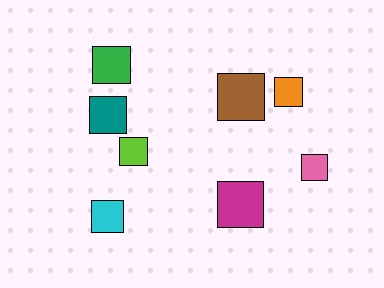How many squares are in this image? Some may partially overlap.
There are 8 squares.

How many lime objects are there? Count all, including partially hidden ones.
There is 1 lime object.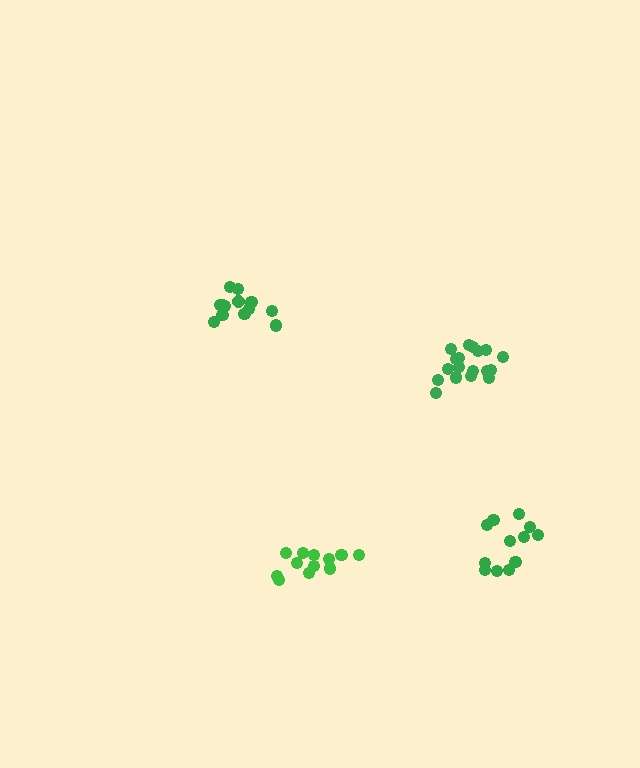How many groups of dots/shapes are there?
There are 4 groups.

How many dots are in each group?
Group 1: 12 dots, Group 2: 12 dots, Group 3: 18 dots, Group 4: 13 dots (55 total).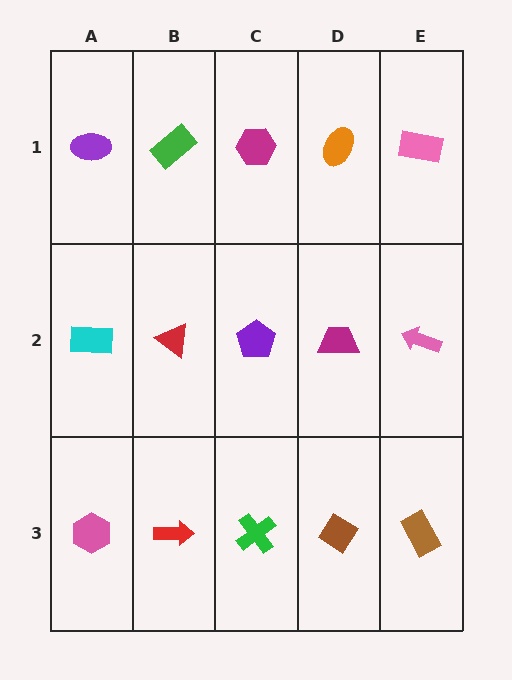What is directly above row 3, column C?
A purple pentagon.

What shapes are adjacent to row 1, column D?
A magenta trapezoid (row 2, column D), a magenta hexagon (row 1, column C), a pink rectangle (row 1, column E).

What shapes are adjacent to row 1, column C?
A purple pentagon (row 2, column C), a green rectangle (row 1, column B), an orange ellipse (row 1, column D).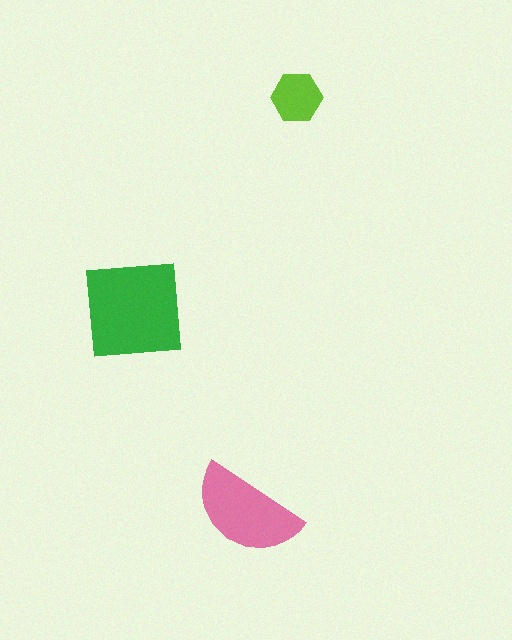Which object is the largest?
The green square.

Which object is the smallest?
The lime hexagon.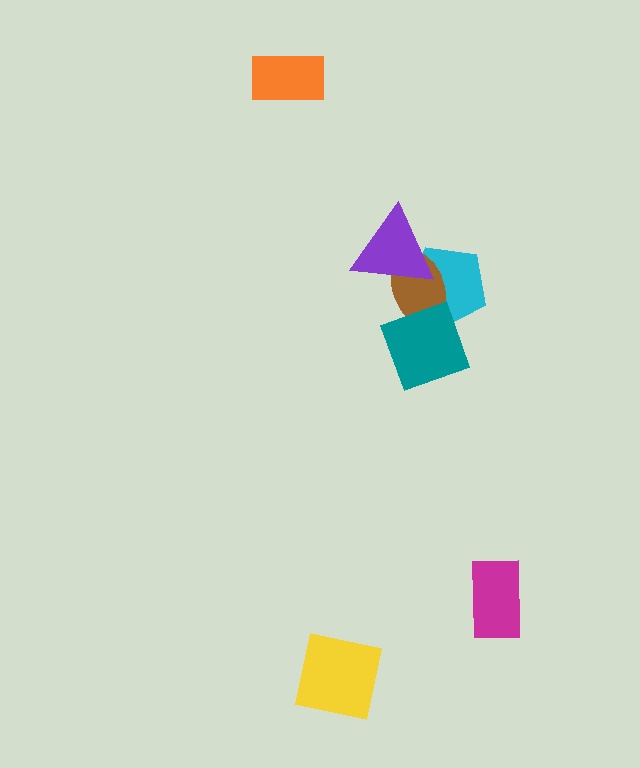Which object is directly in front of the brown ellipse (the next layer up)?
The teal diamond is directly in front of the brown ellipse.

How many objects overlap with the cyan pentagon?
3 objects overlap with the cyan pentagon.